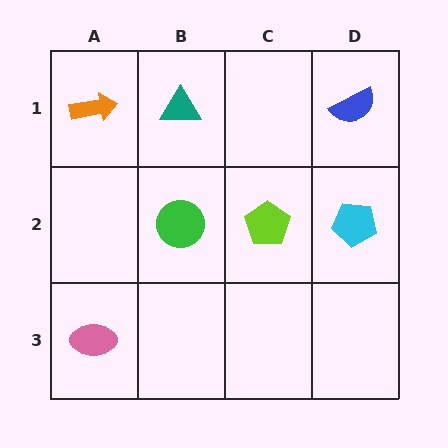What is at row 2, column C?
A lime pentagon.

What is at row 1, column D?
A blue semicircle.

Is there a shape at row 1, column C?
No, that cell is empty.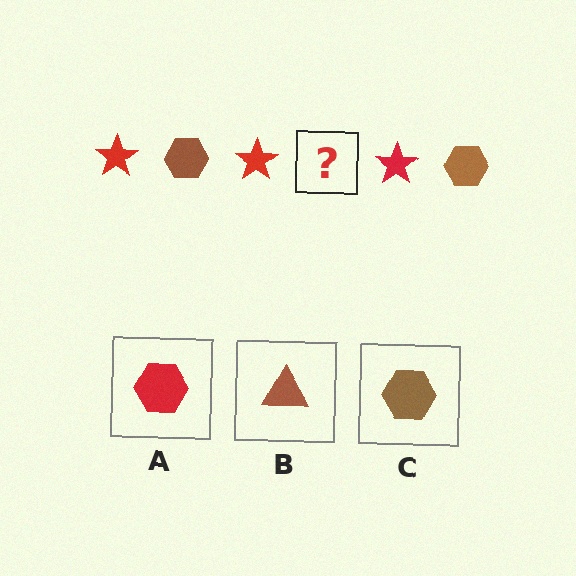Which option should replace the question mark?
Option C.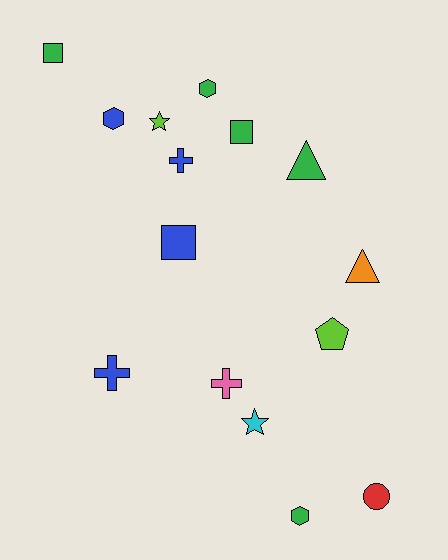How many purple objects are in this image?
There are no purple objects.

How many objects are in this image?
There are 15 objects.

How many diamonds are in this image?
There are no diamonds.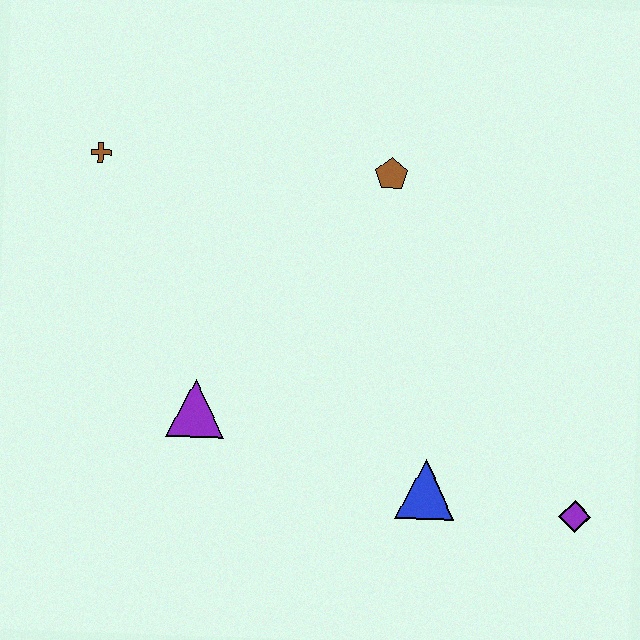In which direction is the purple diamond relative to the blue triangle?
The purple diamond is to the right of the blue triangle.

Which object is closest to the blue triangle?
The purple diamond is closest to the blue triangle.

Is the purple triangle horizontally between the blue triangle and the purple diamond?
No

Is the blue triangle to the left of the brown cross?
No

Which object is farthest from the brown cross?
The purple diamond is farthest from the brown cross.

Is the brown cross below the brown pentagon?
No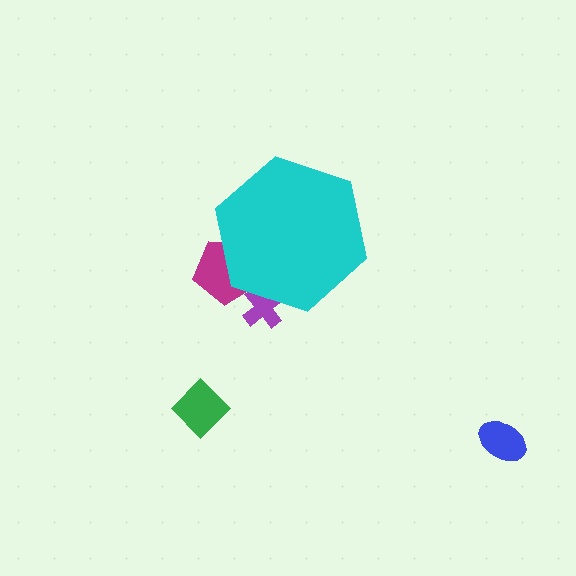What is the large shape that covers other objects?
A cyan hexagon.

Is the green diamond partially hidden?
No, the green diamond is fully visible.